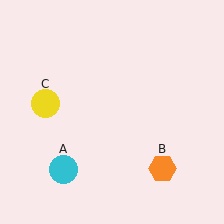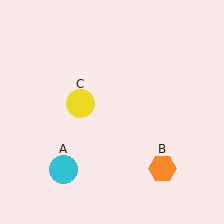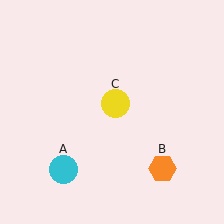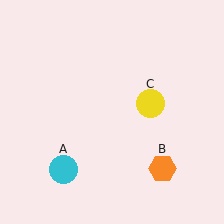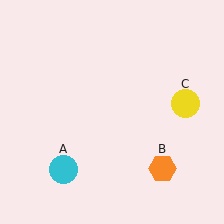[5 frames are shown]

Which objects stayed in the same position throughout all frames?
Cyan circle (object A) and orange hexagon (object B) remained stationary.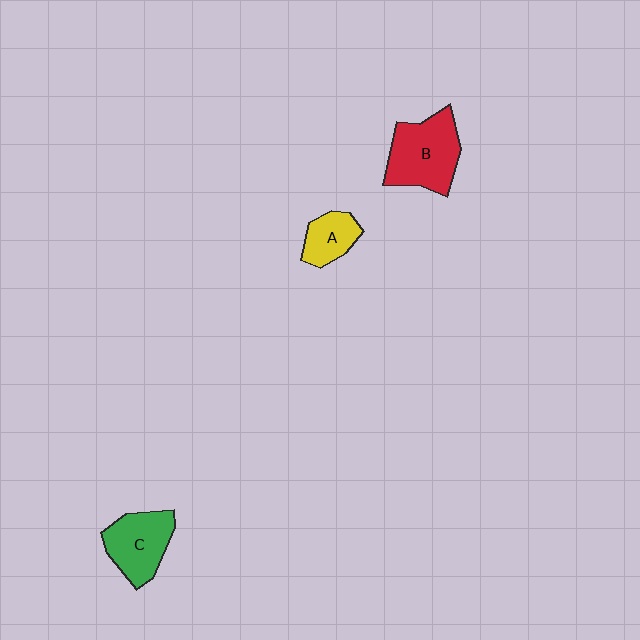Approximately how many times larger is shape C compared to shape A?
Approximately 1.6 times.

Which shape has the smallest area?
Shape A (yellow).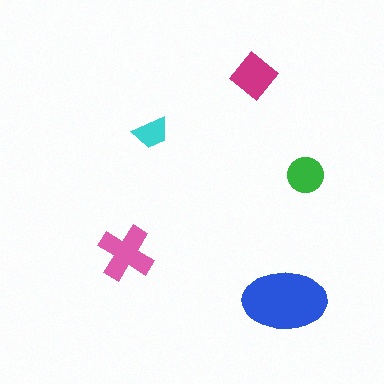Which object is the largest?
The blue ellipse.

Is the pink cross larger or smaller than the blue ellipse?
Smaller.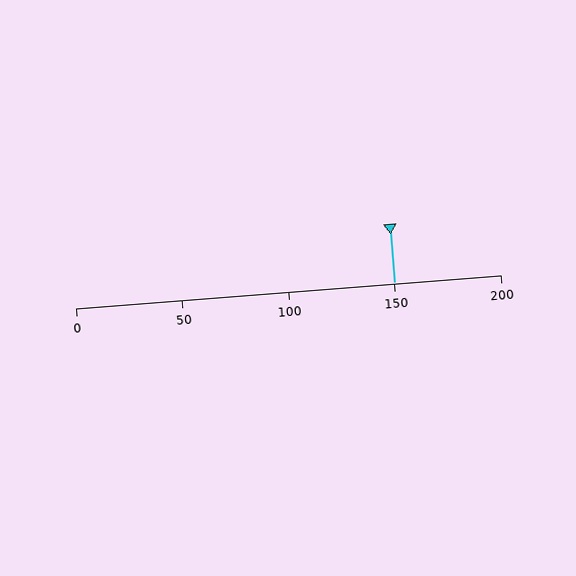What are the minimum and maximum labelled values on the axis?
The axis runs from 0 to 200.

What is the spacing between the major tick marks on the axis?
The major ticks are spaced 50 apart.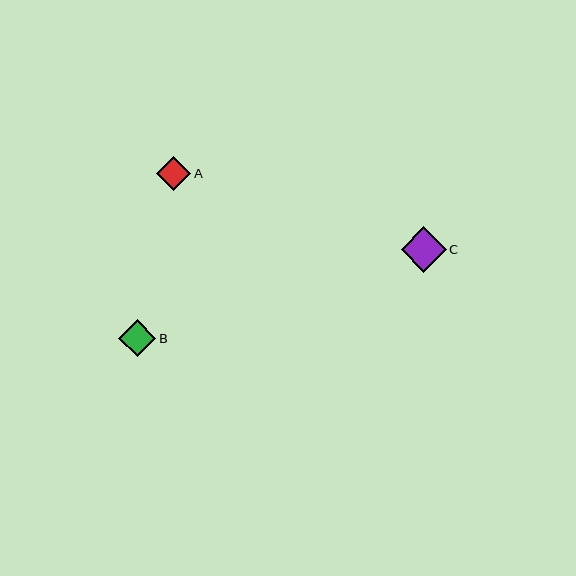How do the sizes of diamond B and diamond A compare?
Diamond B and diamond A are approximately the same size.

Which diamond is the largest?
Diamond C is the largest with a size of approximately 45 pixels.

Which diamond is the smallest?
Diamond A is the smallest with a size of approximately 34 pixels.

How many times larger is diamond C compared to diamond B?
Diamond C is approximately 1.2 times the size of diamond B.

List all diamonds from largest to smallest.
From largest to smallest: C, B, A.